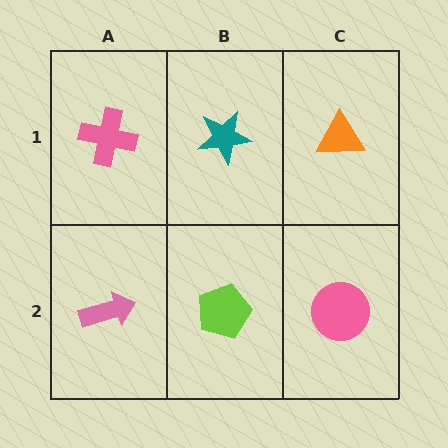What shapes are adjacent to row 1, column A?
A pink arrow (row 2, column A), a teal star (row 1, column B).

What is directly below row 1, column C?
A pink circle.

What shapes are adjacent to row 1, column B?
A lime pentagon (row 2, column B), a pink cross (row 1, column A), an orange triangle (row 1, column C).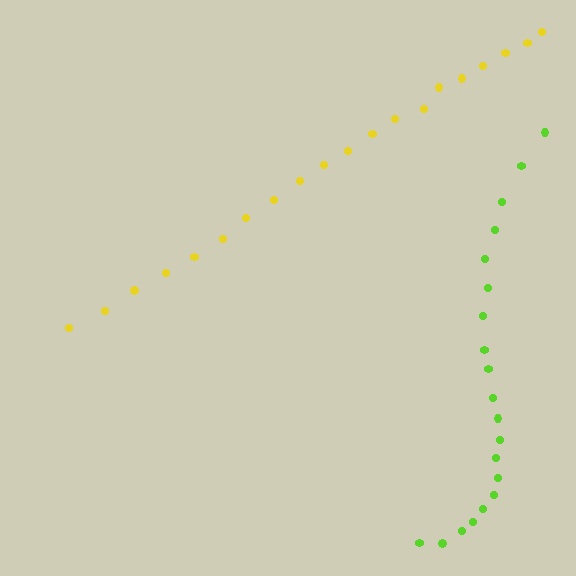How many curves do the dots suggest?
There are 2 distinct paths.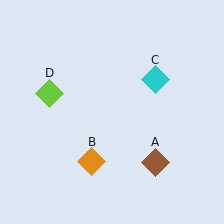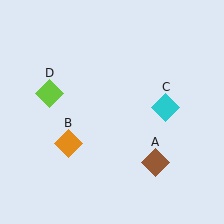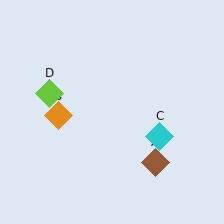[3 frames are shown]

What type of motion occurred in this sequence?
The orange diamond (object B), cyan diamond (object C) rotated clockwise around the center of the scene.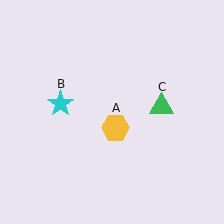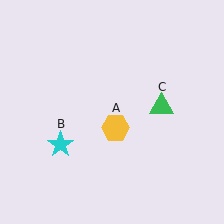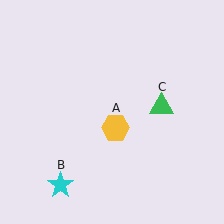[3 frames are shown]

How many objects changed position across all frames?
1 object changed position: cyan star (object B).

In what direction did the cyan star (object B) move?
The cyan star (object B) moved down.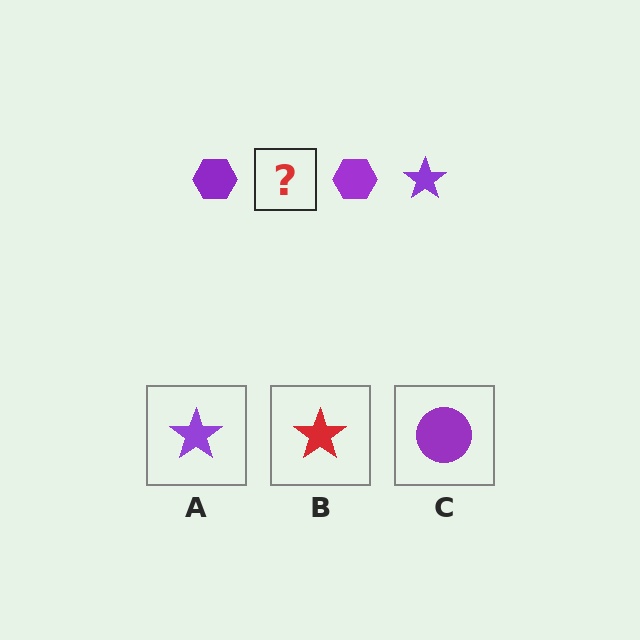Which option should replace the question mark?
Option A.